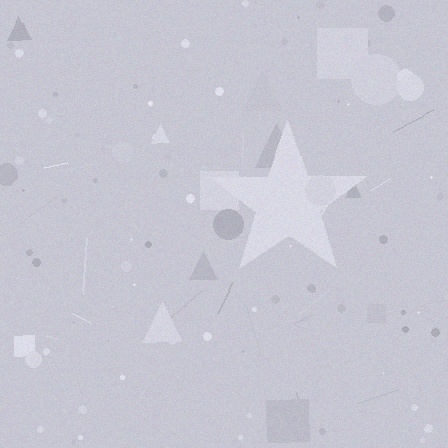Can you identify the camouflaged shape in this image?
The camouflaged shape is a star.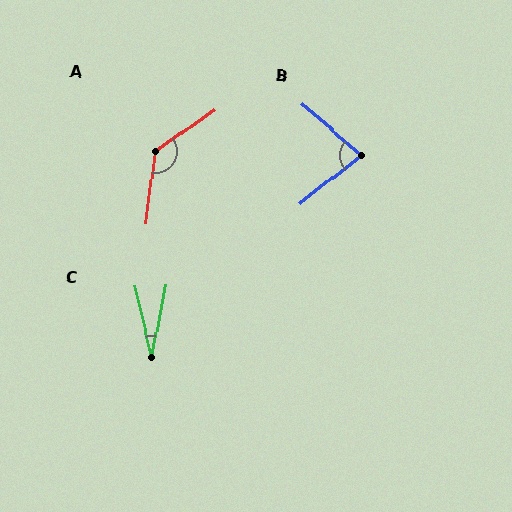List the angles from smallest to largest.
C (24°), B (79°), A (133°).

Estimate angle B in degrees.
Approximately 79 degrees.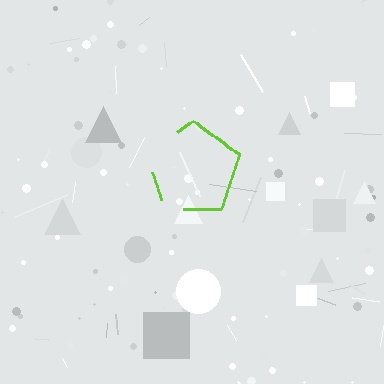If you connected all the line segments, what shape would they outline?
They would outline a pentagon.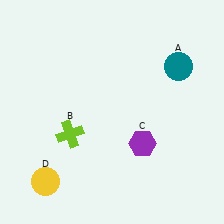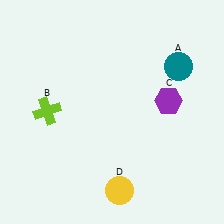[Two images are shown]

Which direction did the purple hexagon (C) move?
The purple hexagon (C) moved up.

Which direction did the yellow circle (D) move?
The yellow circle (D) moved right.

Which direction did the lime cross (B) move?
The lime cross (B) moved up.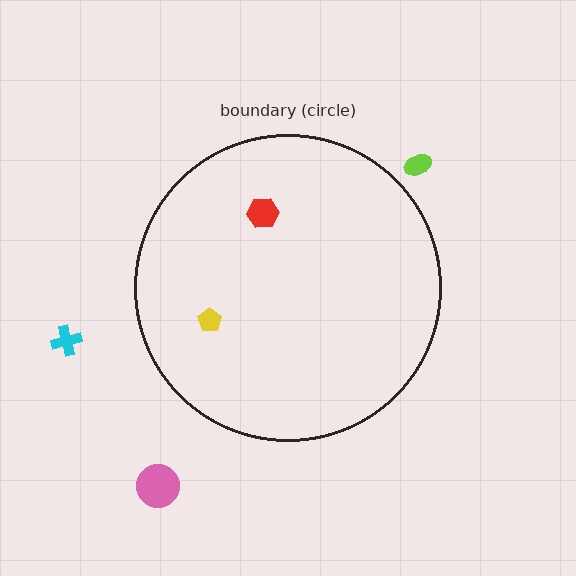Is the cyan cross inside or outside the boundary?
Outside.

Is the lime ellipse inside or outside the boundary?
Outside.